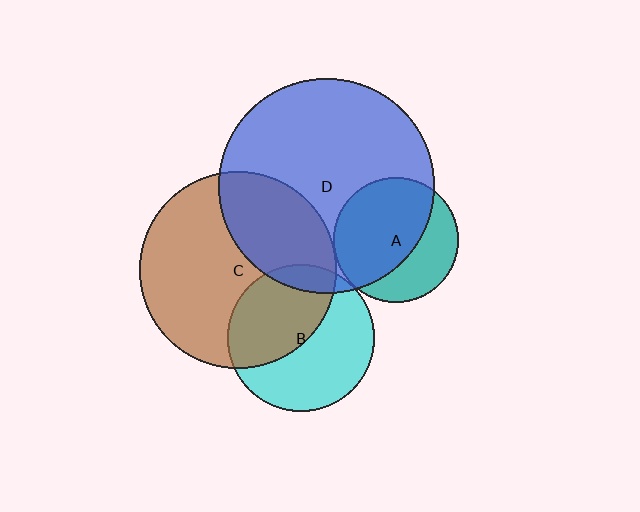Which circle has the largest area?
Circle D (blue).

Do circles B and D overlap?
Yes.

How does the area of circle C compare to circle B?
Approximately 1.8 times.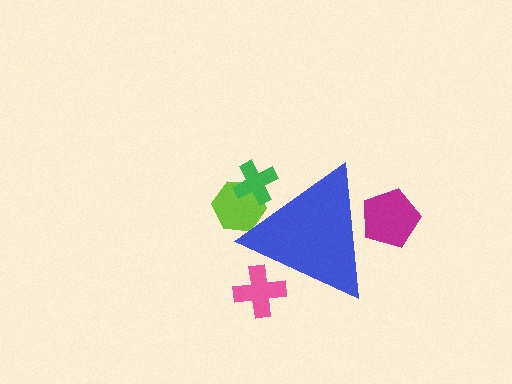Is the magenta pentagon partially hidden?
Yes, the magenta pentagon is partially hidden behind the blue triangle.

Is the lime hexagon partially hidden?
Yes, the lime hexagon is partially hidden behind the blue triangle.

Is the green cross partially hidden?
Yes, the green cross is partially hidden behind the blue triangle.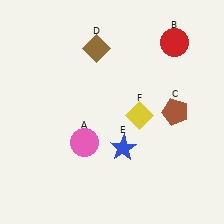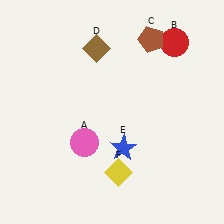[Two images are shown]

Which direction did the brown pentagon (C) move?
The brown pentagon (C) moved up.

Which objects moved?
The objects that moved are: the brown pentagon (C), the yellow diamond (F).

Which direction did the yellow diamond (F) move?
The yellow diamond (F) moved down.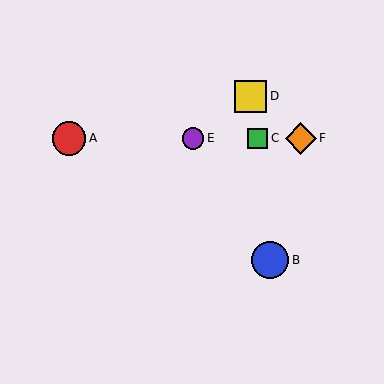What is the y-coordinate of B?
Object B is at y≈260.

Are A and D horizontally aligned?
No, A is at y≈138 and D is at y≈96.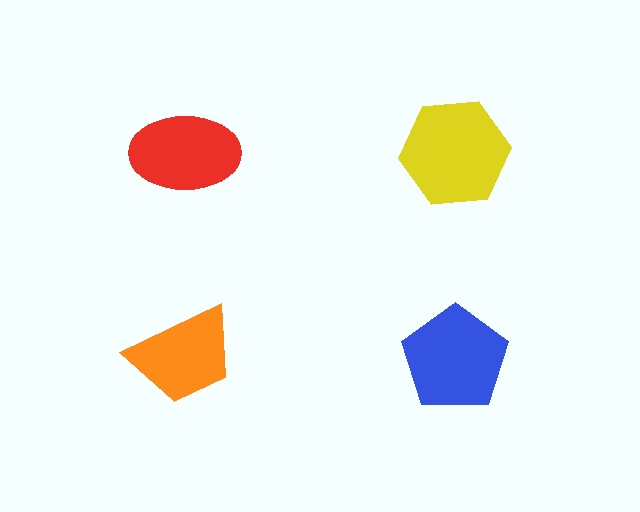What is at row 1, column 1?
A red ellipse.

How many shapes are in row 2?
2 shapes.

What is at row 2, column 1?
An orange trapezoid.